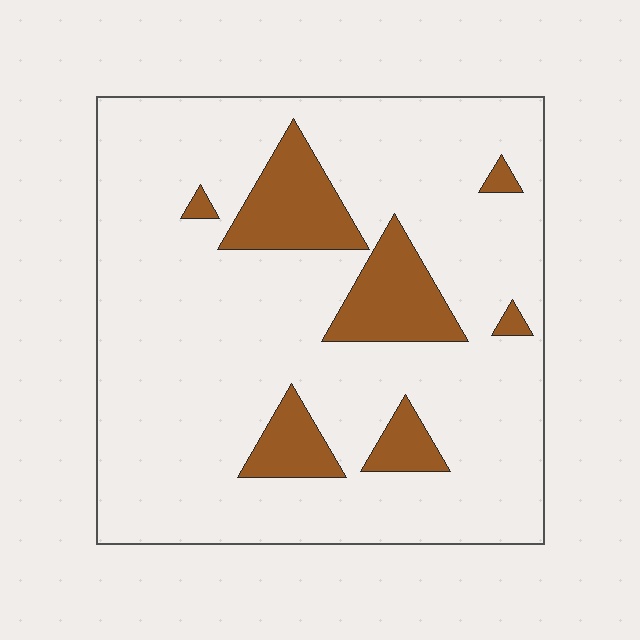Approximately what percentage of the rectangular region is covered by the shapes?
Approximately 15%.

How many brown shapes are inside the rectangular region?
7.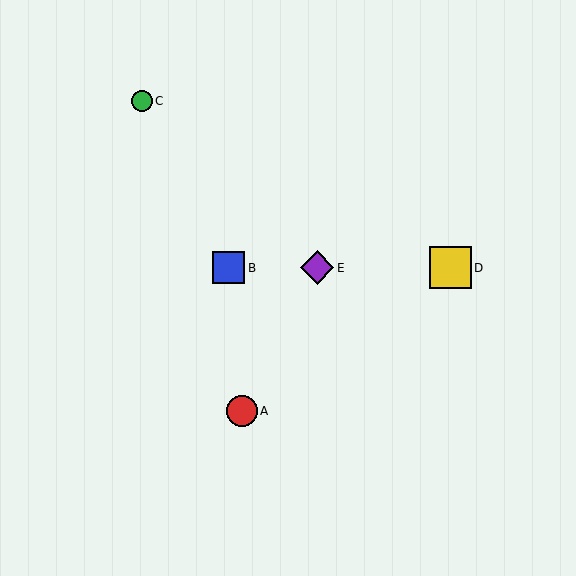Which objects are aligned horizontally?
Objects B, D, E are aligned horizontally.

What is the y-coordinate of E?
Object E is at y≈268.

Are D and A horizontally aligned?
No, D is at y≈268 and A is at y≈411.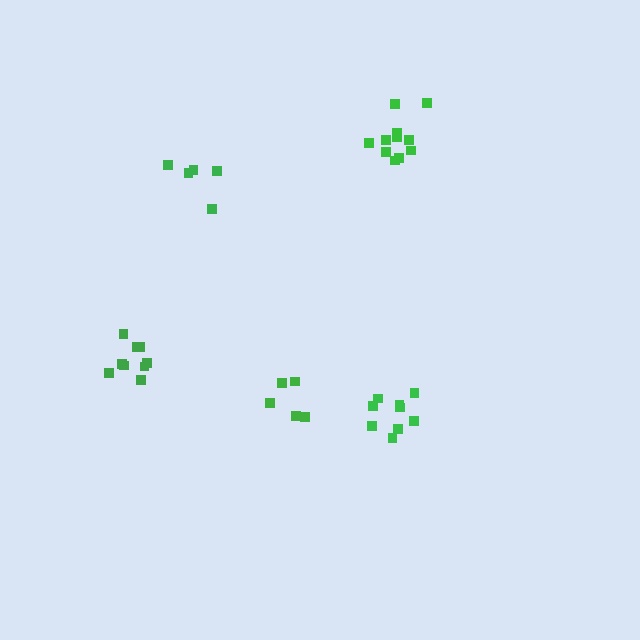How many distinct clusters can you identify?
There are 5 distinct clusters.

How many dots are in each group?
Group 1: 5 dots, Group 2: 5 dots, Group 3: 9 dots, Group 4: 11 dots, Group 5: 9 dots (39 total).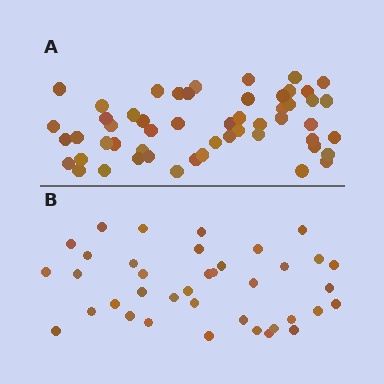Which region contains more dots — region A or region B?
Region A (the top region) has more dots.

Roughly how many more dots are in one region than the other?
Region A has approximately 15 more dots than region B.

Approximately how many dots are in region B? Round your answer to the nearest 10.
About 40 dots. (The exact count is 38, which rounds to 40.)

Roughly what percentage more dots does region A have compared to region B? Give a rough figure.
About 40% more.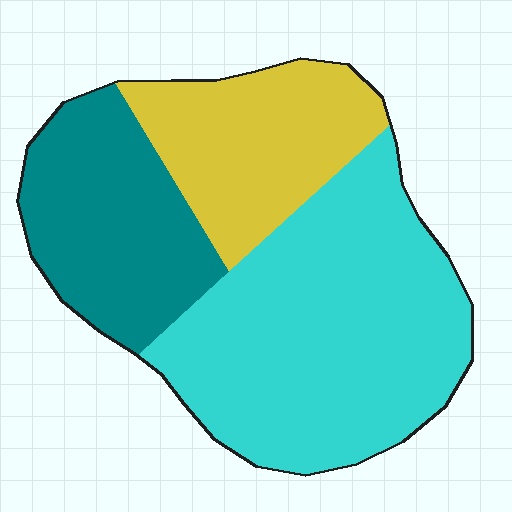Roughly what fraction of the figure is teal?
Teal covers around 25% of the figure.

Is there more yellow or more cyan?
Cyan.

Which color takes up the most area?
Cyan, at roughly 50%.